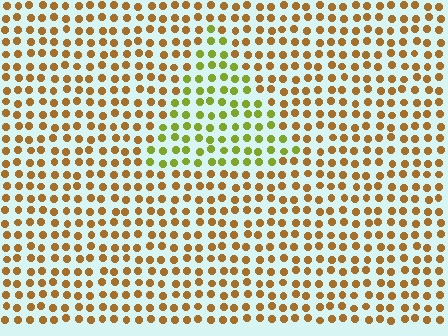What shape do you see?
I see a triangle.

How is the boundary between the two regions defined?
The boundary is defined purely by a slight shift in hue (about 44 degrees). Spacing, size, and orientation are identical on both sides.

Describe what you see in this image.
The image is filled with small brown elements in a uniform arrangement. A triangle-shaped region is visible where the elements are tinted to a slightly different hue, forming a subtle color boundary.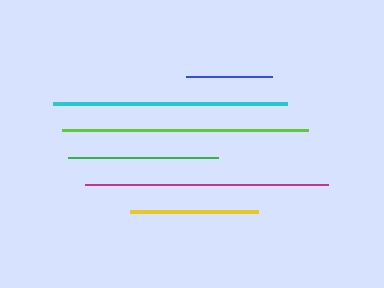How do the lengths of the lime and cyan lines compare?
The lime and cyan lines are approximately the same length.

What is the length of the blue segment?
The blue segment is approximately 86 pixels long.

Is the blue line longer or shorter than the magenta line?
The magenta line is longer than the blue line.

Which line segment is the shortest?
The blue line is the shortest at approximately 86 pixels.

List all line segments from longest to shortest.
From longest to shortest: lime, magenta, cyan, green, yellow, blue.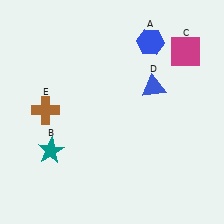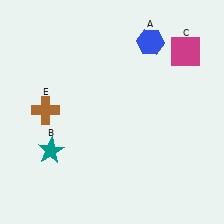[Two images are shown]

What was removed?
The blue triangle (D) was removed in Image 2.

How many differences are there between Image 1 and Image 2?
There is 1 difference between the two images.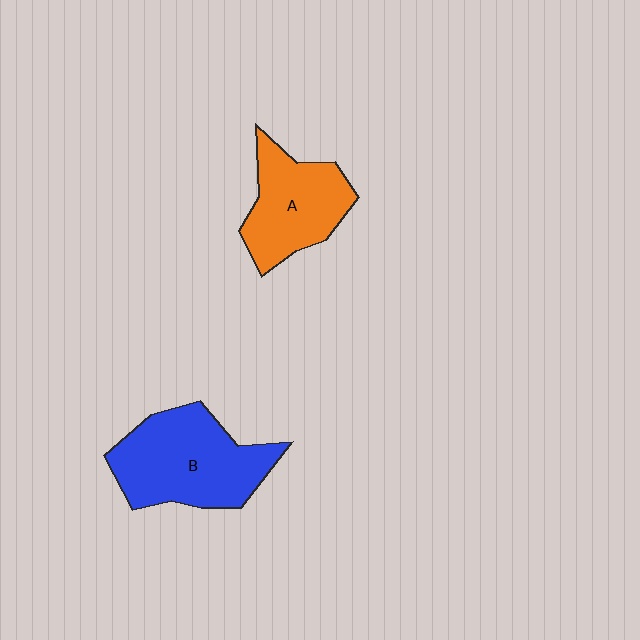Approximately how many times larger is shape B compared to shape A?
Approximately 1.3 times.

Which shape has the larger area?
Shape B (blue).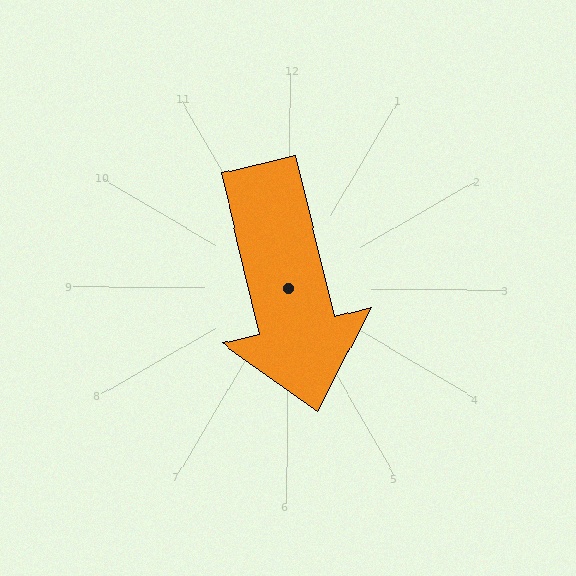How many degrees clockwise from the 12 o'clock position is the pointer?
Approximately 166 degrees.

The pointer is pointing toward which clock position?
Roughly 6 o'clock.